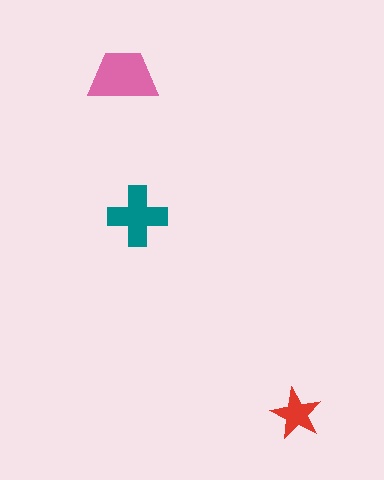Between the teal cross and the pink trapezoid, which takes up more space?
The pink trapezoid.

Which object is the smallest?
The red star.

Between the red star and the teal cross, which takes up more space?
The teal cross.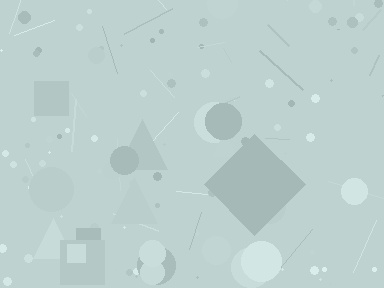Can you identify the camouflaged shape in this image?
The camouflaged shape is a diamond.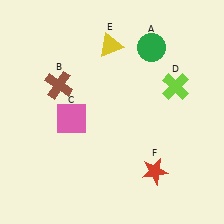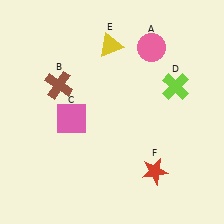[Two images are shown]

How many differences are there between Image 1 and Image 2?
There is 1 difference between the two images.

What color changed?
The circle (A) changed from green in Image 1 to pink in Image 2.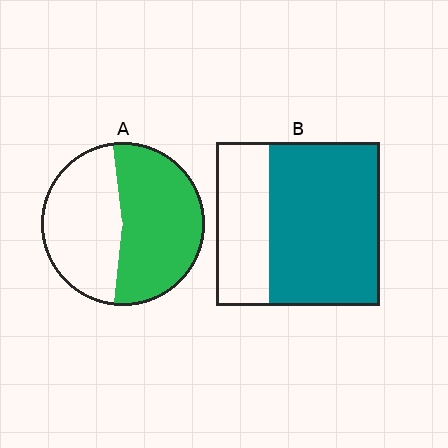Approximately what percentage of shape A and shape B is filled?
A is approximately 55% and B is approximately 70%.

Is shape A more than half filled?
Yes.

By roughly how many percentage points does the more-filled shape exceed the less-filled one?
By roughly 15 percentage points (B over A).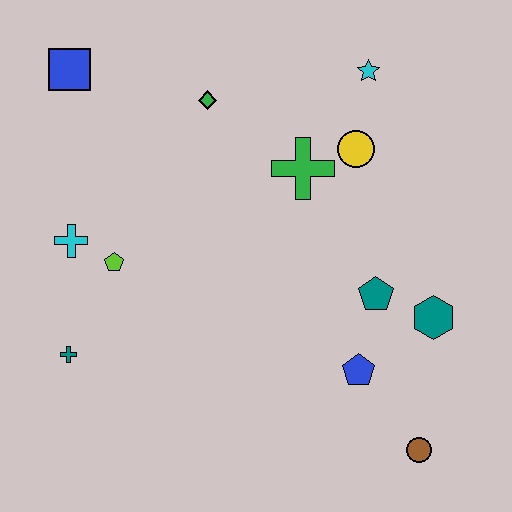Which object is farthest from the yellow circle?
The teal cross is farthest from the yellow circle.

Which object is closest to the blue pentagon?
The teal pentagon is closest to the blue pentagon.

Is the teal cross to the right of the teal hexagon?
No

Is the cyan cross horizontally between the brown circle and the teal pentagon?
No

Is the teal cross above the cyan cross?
No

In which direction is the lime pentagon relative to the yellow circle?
The lime pentagon is to the left of the yellow circle.